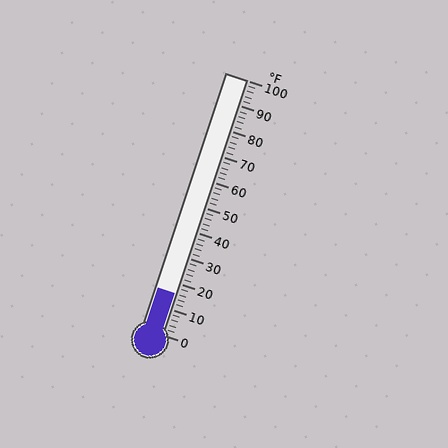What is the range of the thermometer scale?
The thermometer scale ranges from 0°F to 100°F.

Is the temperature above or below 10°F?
The temperature is above 10°F.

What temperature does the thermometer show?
The thermometer shows approximately 16°F.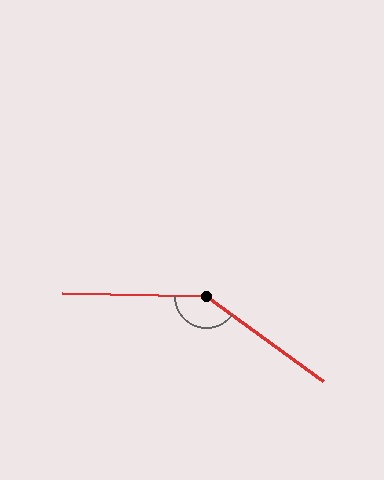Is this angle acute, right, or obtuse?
It is obtuse.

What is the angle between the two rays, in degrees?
Approximately 145 degrees.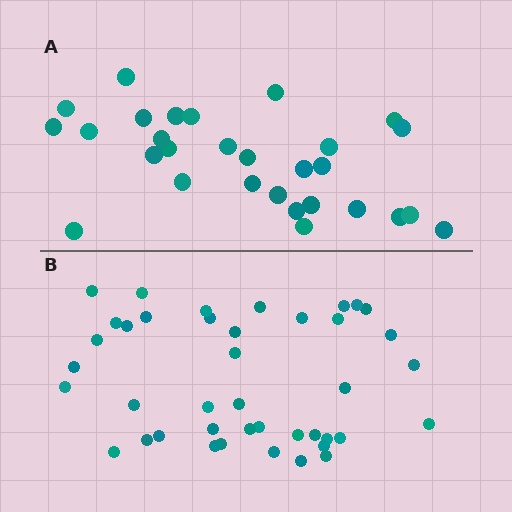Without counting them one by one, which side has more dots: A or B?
Region B (the bottom region) has more dots.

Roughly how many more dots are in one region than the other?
Region B has roughly 12 or so more dots than region A.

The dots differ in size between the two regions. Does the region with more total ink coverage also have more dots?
No. Region A has more total ink coverage because its dots are larger, but region B actually contains more individual dots. Total area can be misleading — the number of items is what matters here.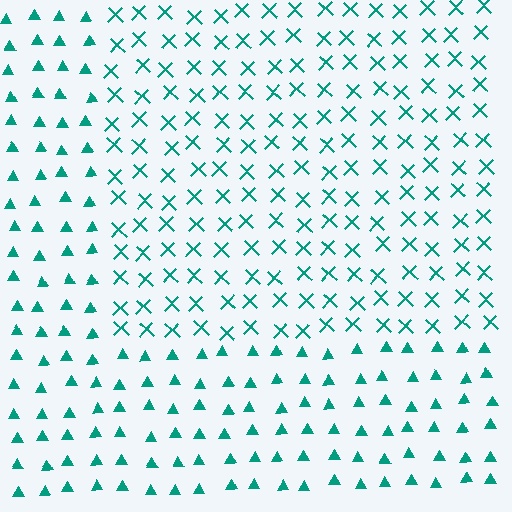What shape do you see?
I see a rectangle.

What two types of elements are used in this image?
The image uses X marks inside the rectangle region and triangles outside it.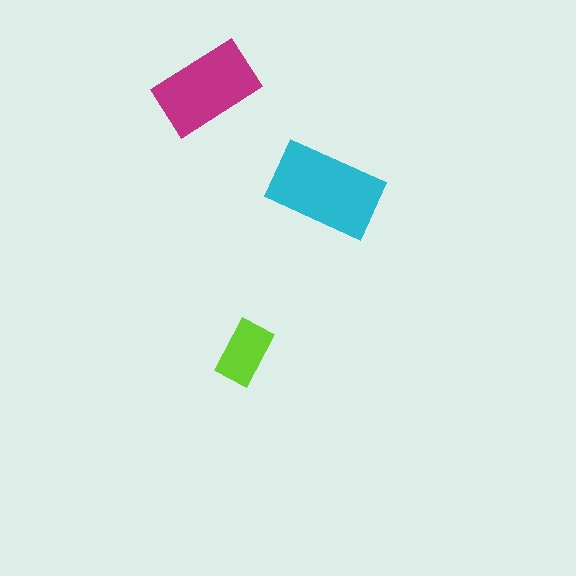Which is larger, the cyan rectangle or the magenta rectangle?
The cyan one.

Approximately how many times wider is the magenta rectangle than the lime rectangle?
About 1.5 times wider.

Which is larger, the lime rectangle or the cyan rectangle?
The cyan one.